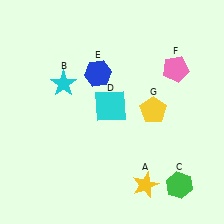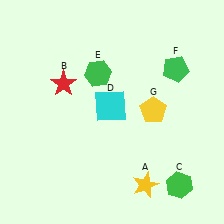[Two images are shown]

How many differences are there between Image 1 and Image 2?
There are 3 differences between the two images.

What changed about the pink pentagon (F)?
In Image 1, F is pink. In Image 2, it changed to green.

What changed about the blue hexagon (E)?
In Image 1, E is blue. In Image 2, it changed to green.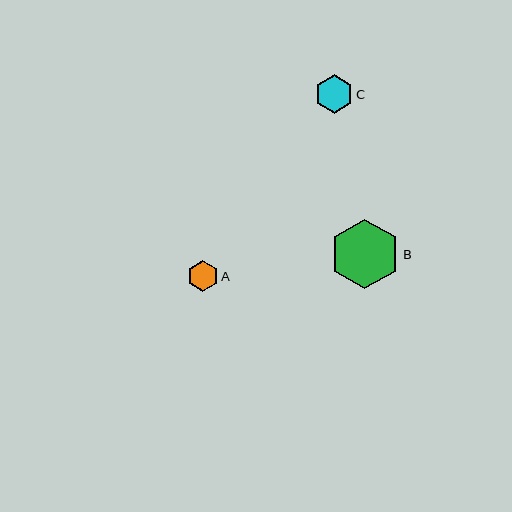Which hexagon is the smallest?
Hexagon A is the smallest with a size of approximately 31 pixels.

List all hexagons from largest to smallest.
From largest to smallest: B, C, A.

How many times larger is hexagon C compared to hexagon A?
Hexagon C is approximately 1.2 times the size of hexagon A.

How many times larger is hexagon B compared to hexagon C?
Hexagon B is approximately 1.8 times the size of hexagon C.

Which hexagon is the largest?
Hexagon B is the largest with a size of approximately 69 pixels.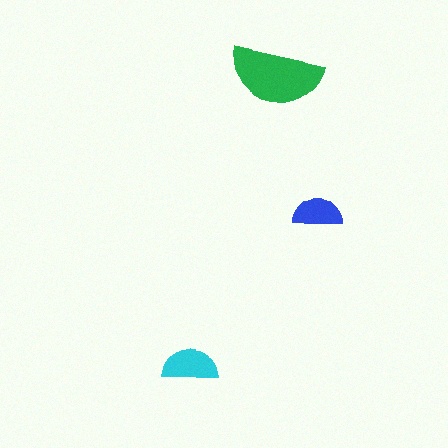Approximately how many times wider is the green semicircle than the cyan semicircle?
About 1.5 times wider.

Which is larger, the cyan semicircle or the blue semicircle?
The cyan one.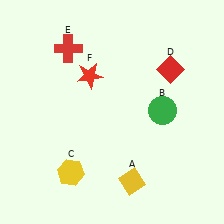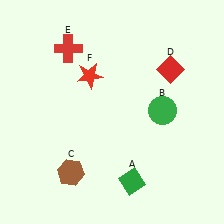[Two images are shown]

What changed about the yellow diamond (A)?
In Image 1, A is yellow. In Image 2, it changed to green.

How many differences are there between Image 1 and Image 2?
There are 2 differences between the two images.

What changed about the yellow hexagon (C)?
In Image 1, C is yellow. In Image 2, it changed to brown.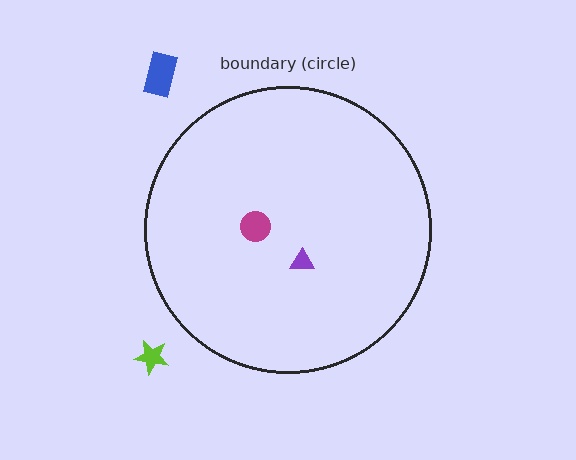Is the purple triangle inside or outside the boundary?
Inside.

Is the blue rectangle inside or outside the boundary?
Outside.